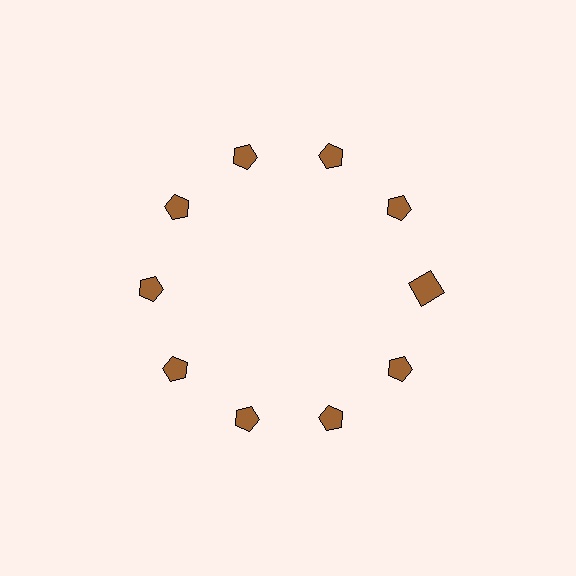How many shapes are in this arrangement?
There are 10 shapes arranged in a ring pattern.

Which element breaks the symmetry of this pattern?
The brown square at roughly the 3 o'clock position breaks the symmetry. All other shapes are brown pentagons.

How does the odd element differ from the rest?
It has a different shape: square instead of pentagon.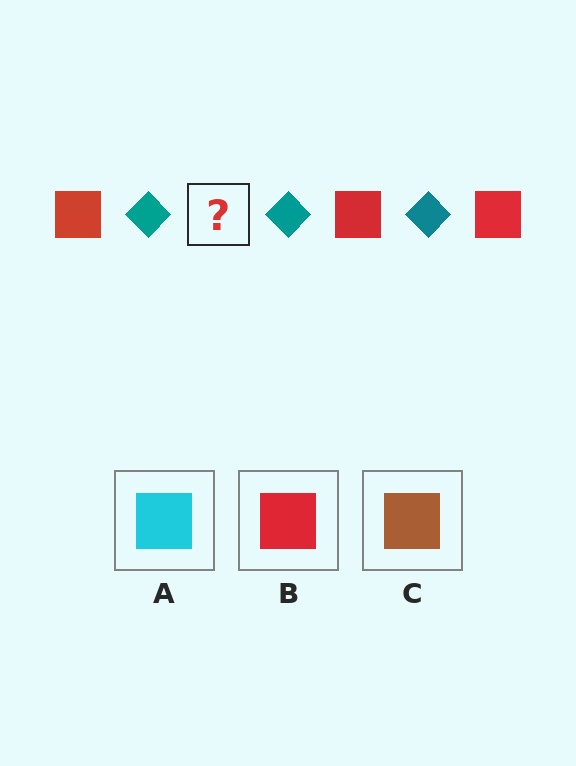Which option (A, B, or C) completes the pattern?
B.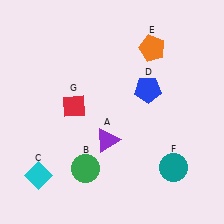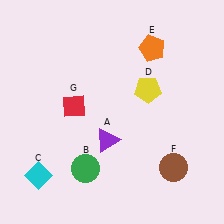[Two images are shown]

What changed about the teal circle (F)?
In Image 1, F is teal. In Image 2, it changed to brown.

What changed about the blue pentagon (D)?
In Image 1, D is blue. In Image 2, it changed to yellow.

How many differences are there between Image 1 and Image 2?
There are 2 differences between the two images.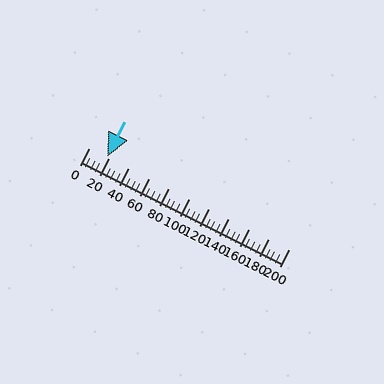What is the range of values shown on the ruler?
The ruler shows values from 0 to 200.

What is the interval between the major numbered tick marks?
The major tick marks are spaced 20 units apart.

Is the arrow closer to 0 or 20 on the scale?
The arrow is closer to 20.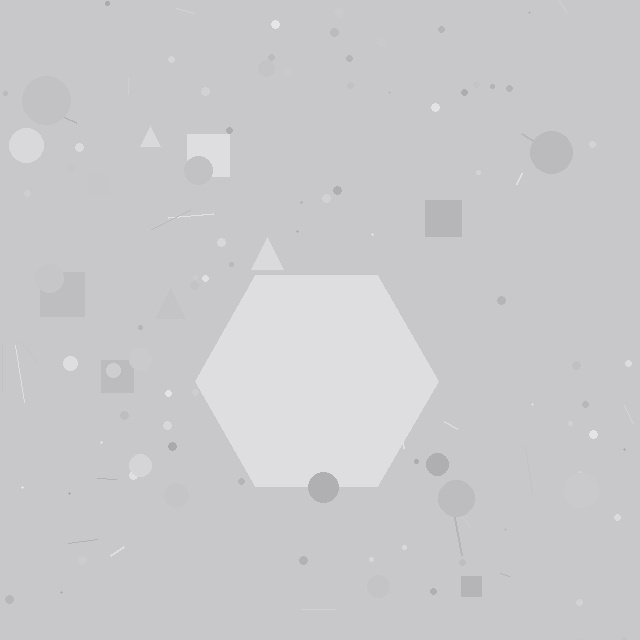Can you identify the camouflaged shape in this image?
The camouflaged shape is a hexagon.